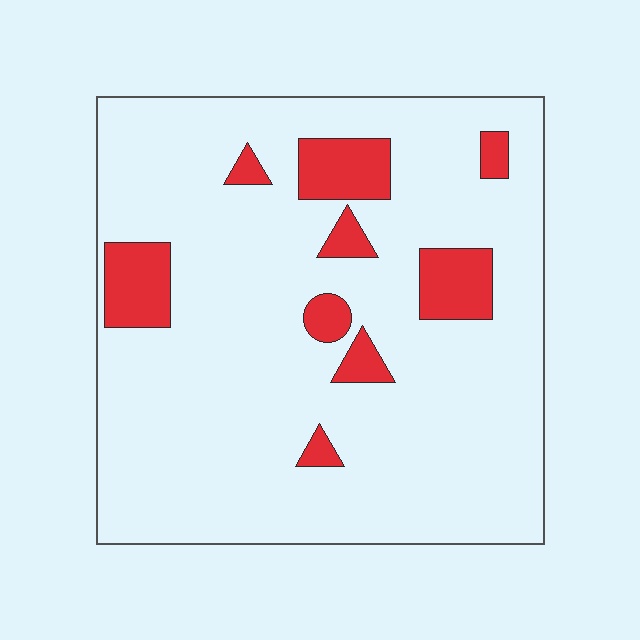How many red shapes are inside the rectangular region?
9.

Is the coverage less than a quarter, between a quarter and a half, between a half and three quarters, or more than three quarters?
Less than a quarter.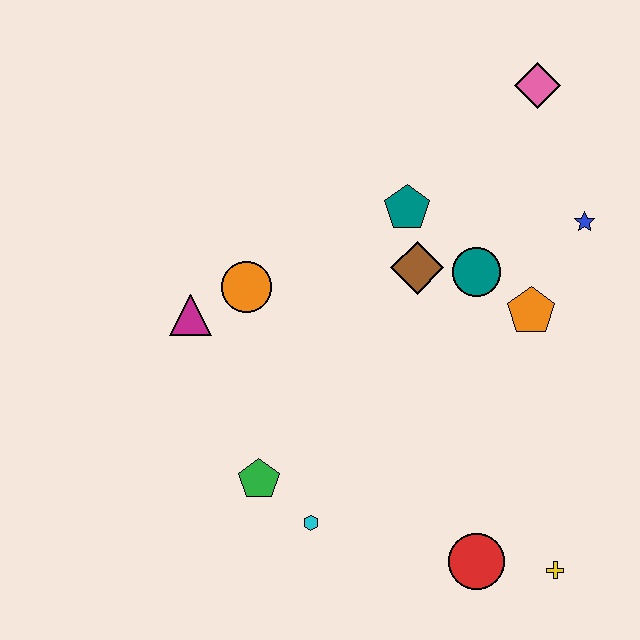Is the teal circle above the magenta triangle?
Yes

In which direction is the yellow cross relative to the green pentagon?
The yellow cross is to the right of the green pentagon.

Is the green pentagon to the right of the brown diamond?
No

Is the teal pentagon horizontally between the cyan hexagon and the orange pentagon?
Yes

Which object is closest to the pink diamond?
The blue star is closest to the pink diamond.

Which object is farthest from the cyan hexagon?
The pink diamond is farthest from the cyan hexagon.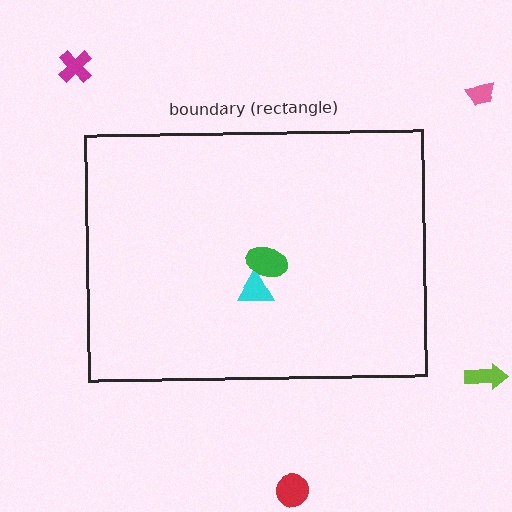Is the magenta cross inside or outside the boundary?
Outside.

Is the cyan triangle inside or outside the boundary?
Inside.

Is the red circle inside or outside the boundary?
Outside.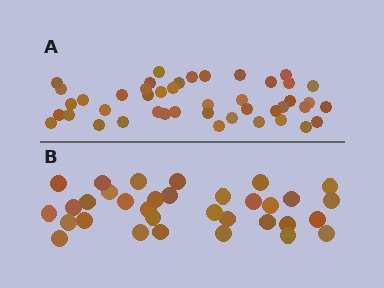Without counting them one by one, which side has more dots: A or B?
Region A (the top region) has more dots.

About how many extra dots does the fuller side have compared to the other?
Region A has roughly 12 or so more dots than region B.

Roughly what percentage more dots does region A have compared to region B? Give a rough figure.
About 35% more.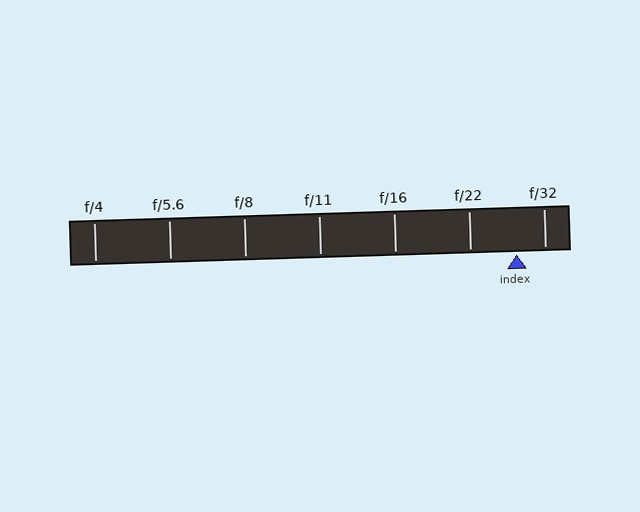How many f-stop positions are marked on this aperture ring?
There are 7 f-stop positions marked.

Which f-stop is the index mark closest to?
The index mark is closest to f/32.